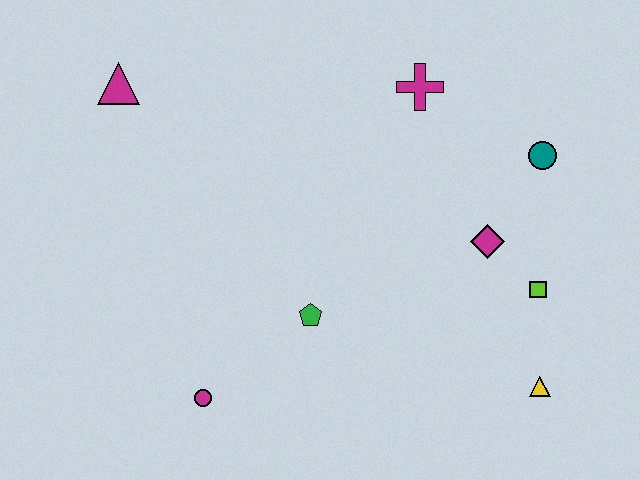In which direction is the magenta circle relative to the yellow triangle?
The magenta circle is to the left of the yellow triangle.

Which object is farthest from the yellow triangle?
The magenta triangle is farthest from the yellow triangle.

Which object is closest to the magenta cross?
The teal circle is closest to the magenta cross.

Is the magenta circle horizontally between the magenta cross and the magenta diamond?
No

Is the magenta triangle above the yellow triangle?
Yes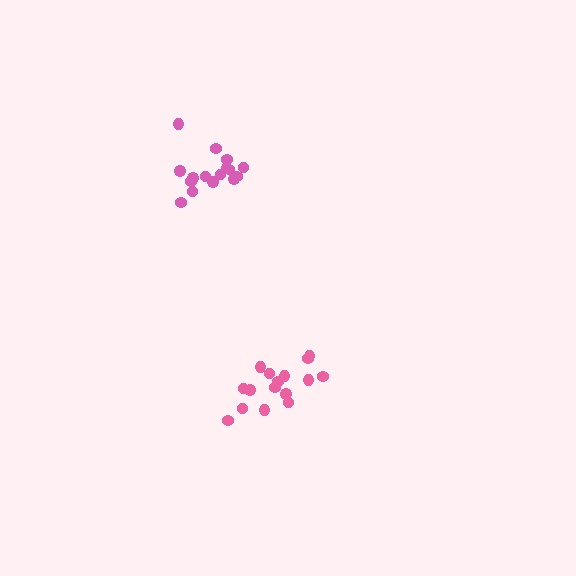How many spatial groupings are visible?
There are 2 spatial groupings.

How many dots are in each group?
Group 1: 16 dots, Group 2: 16 dots (32 total).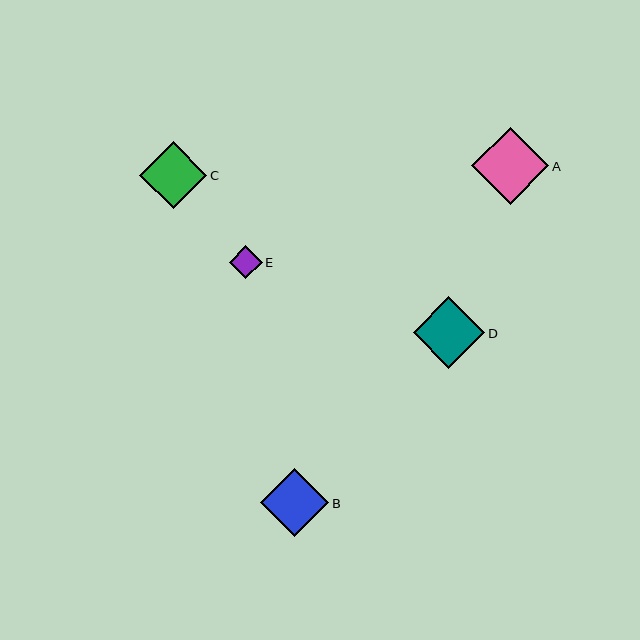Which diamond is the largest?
Diamond A is the largest with a size of approximately 77 pixels.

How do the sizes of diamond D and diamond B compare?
Diamond D and diamond B are approximately the same size.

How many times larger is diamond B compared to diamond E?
Diamond B is approximately 2.1 times the size of diamond E.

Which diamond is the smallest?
Diamond E is the smallest with a size of approximately 32 pixels.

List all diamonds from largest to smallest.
From largest to smallest: A, D, B, C, E.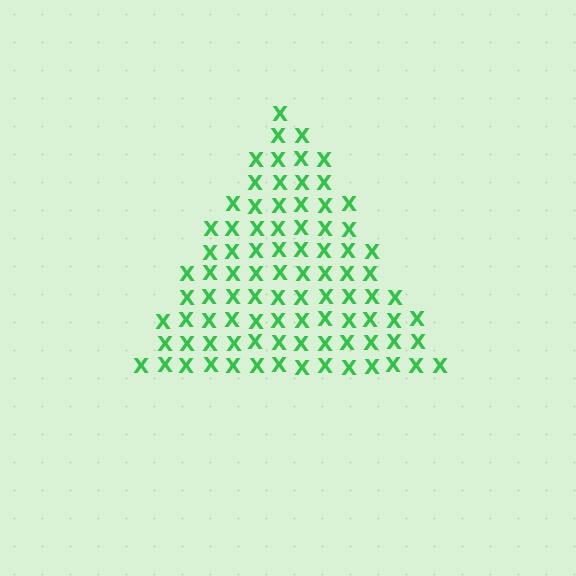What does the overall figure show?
The overall figure shows a triangle.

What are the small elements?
The small elements are letter X's.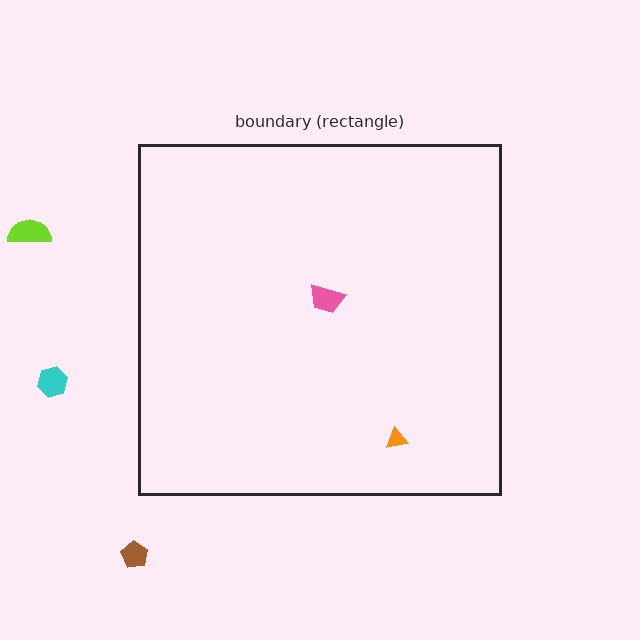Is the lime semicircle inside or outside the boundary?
Outside.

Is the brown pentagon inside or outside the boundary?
Outside.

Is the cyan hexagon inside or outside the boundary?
Outside.